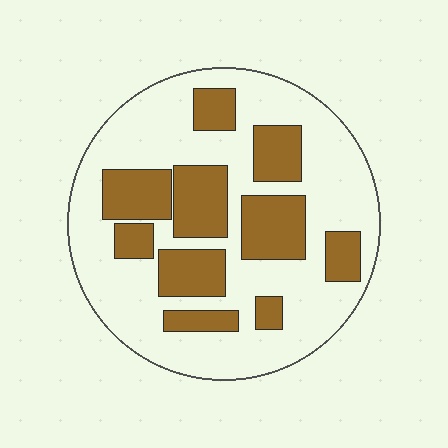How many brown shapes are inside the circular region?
10.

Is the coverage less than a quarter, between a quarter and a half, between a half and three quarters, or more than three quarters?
Between a quarter and a half.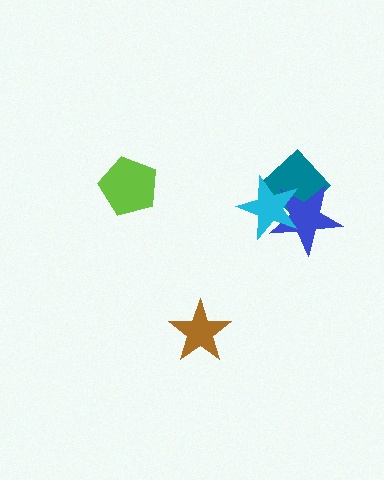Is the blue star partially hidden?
Yes, it is partially covered by another shape.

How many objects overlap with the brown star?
0 objects overlap with the brown star.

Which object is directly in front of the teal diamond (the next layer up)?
The blue star is directly in front of the teal diamond.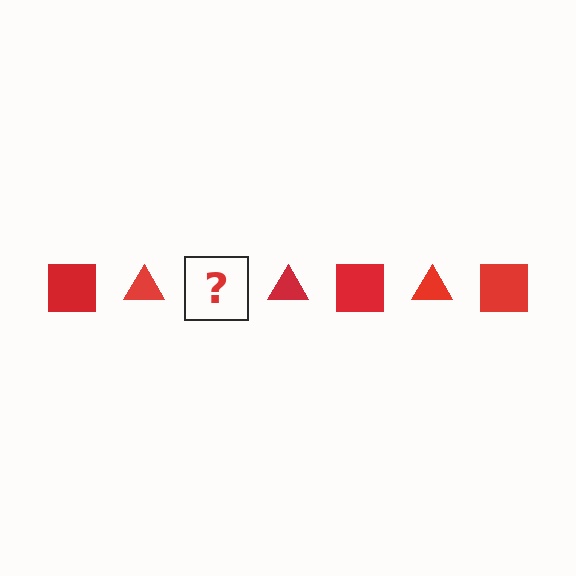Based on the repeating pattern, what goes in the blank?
The blank should be a red square.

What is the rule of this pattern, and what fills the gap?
The rule is that the pattern cycles through square, triangle shapes in red. The gap should be filled with a red square.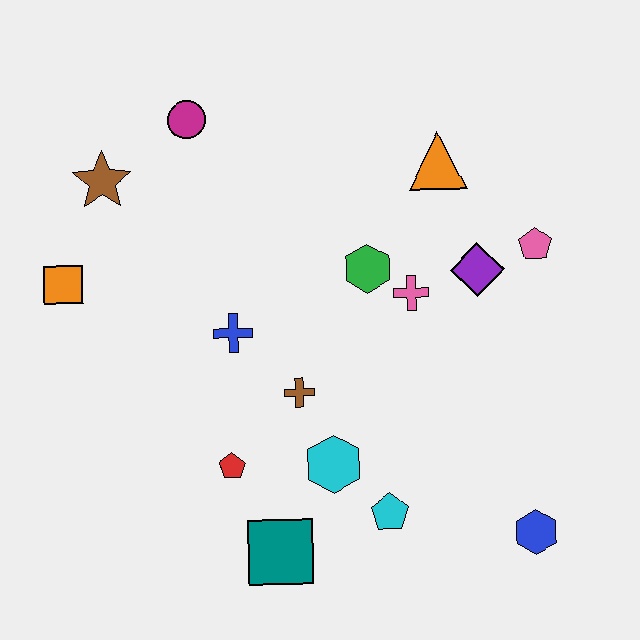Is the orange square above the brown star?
No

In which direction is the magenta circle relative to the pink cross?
The magenta circle is to the left of the pink cross.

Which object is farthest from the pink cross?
The orange square is farthest from the pink cross.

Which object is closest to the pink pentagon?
The purple diamond is closest to the pink pentagon.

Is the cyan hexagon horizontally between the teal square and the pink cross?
Yes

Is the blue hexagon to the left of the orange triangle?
No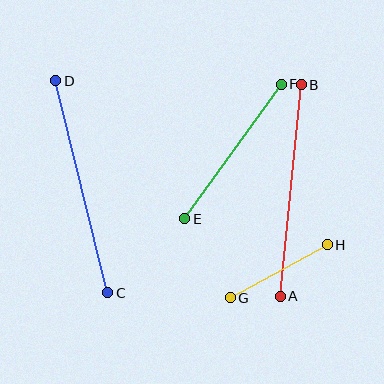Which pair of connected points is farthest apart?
Points C and D are farthest apart.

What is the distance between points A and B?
The distance is approximately 213 pixels.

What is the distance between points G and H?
The distance is approximately 110 pixels.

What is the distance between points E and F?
The distance is approximately 165 pixels.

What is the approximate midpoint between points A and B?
The midpoint is at approximately (291, 190) pixels.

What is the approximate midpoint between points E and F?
The midpoint is at approximately (233, 152) pixels.